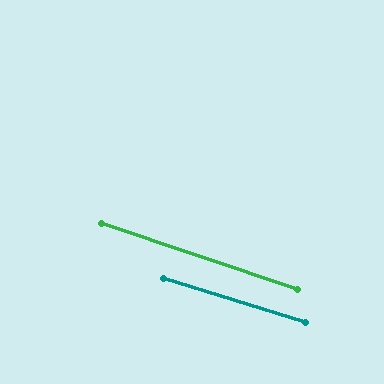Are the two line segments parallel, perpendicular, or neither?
Parallel — their directions differ by only 0.9°.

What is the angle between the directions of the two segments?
Approximately 1 degree.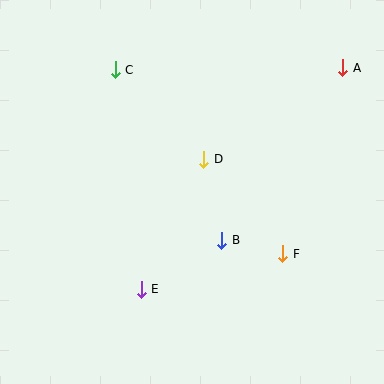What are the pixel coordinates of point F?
Point F is at (283, 254).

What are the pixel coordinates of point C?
Point C is at (115, 70).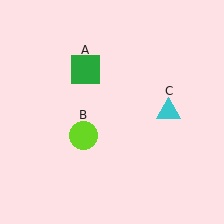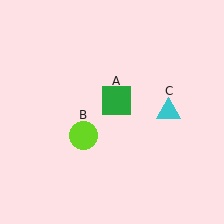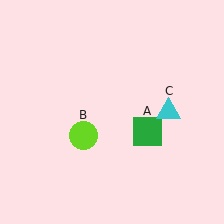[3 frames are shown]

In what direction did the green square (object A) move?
The green square (object A) moved down and to the right.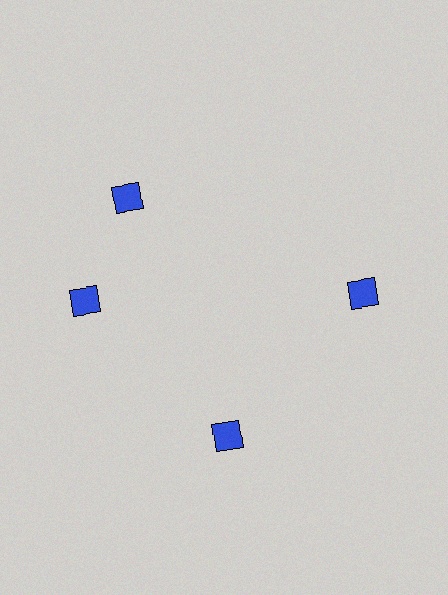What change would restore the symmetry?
The symmetry would be restored by rotating it back into even spacing with its neighbors so that all 4 diamonds sit at equal angles and equal distance from the center.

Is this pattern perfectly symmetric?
No. The 4 blue diamonds are arranged in a ring, but one element near the 12 o'clock position is rotated out of alignment along the ring, breaking the 4-fold rotational symmetry.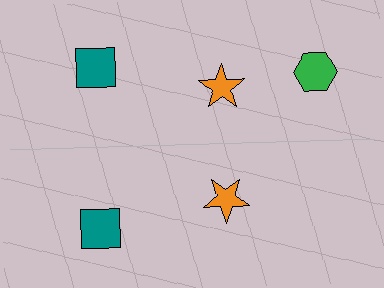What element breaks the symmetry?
A green hexagon is missing from the bottom side.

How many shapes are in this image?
There are 5 shapes in this image.